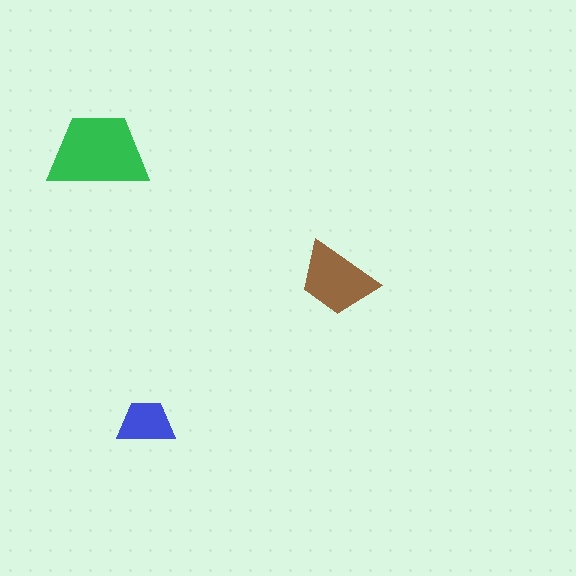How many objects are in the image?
There are 3 objects in the image.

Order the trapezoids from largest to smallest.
the green one, the brown one, the blue one.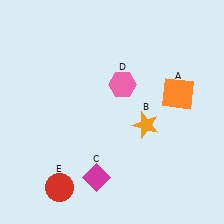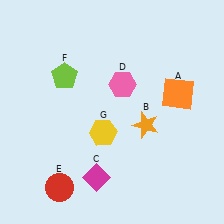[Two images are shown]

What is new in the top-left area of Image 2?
A lime pentagon (F) was added in the top-left area of Image 2.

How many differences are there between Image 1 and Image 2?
There are 2 differences between the two images.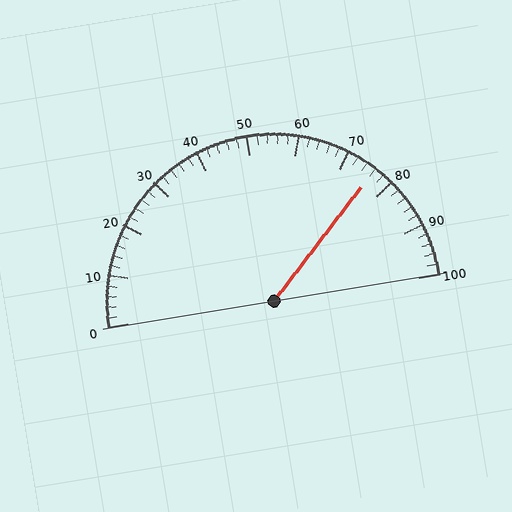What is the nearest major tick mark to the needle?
The nearest major tick mark is 80.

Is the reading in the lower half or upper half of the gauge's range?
The reading is in the upper half of the range (0 to 100).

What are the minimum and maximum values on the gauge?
The gauge ranges from 0 to 100.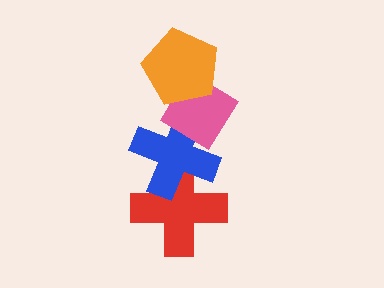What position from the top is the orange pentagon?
The orange pentagon is 1st from the top.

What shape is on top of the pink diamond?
The orange pentagon is on top of the pink diamond.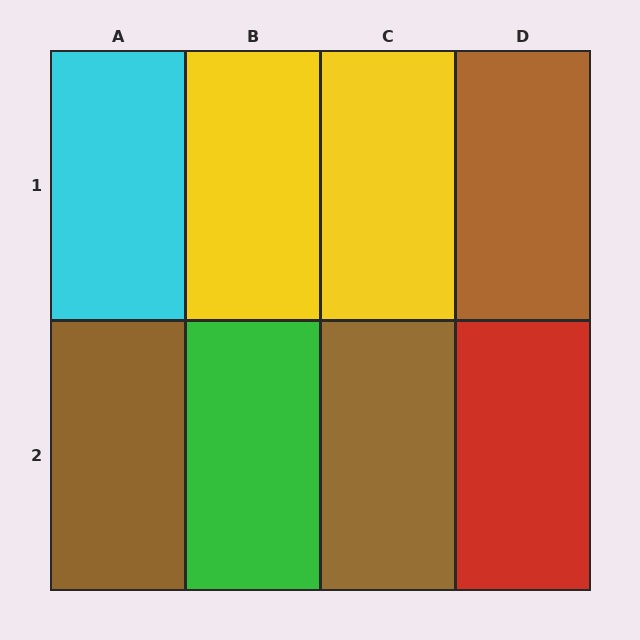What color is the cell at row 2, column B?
Green.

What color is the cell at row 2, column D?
Red.